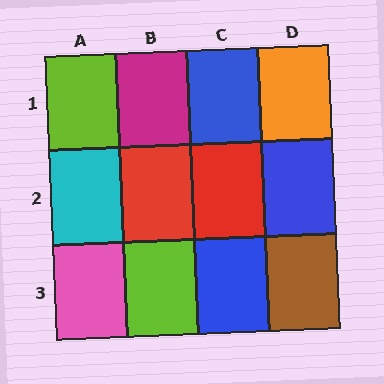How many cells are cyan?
1 cell is cyan.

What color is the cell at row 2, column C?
Red.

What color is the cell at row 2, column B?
Red.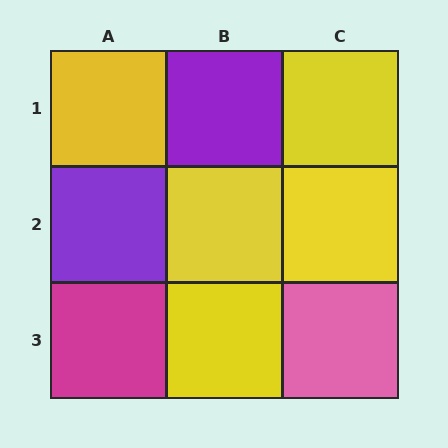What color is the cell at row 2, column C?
Yellow.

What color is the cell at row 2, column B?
Yellow.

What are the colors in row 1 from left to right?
Yellow, purple, yellow.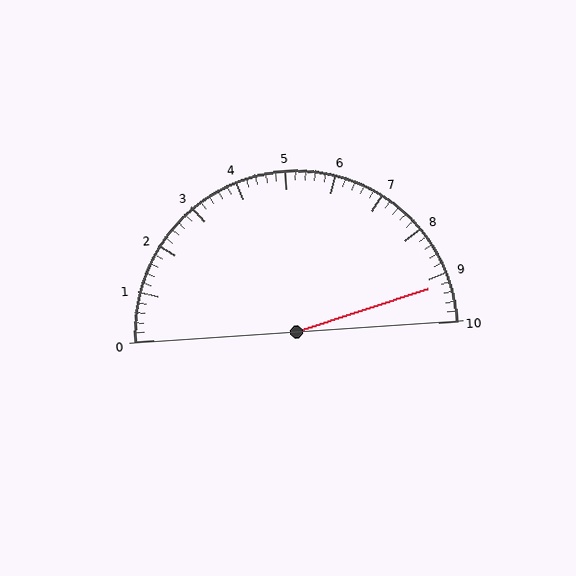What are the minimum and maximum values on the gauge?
The gauge ranges from 0 to 10.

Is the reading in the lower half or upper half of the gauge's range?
The reading is in the upper half of the range (0 to 10).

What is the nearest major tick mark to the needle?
The nearest major tick mark is 9.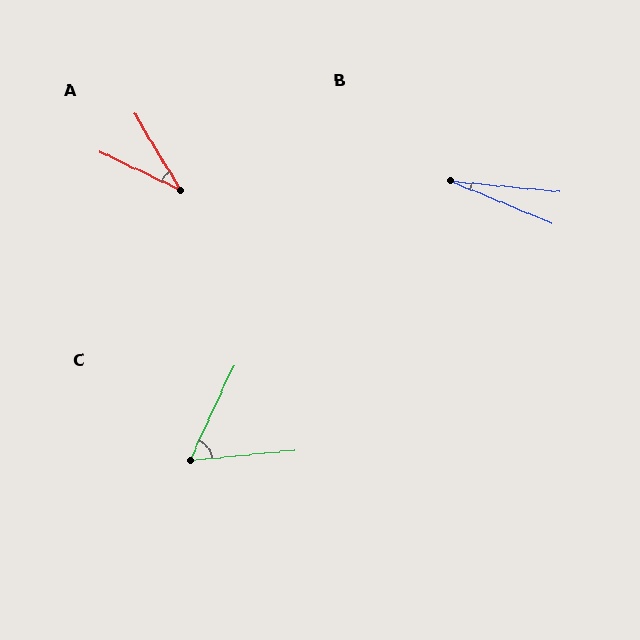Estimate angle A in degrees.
Approximately 33 degrees.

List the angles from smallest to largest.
B (17°), A (33°), C (60°).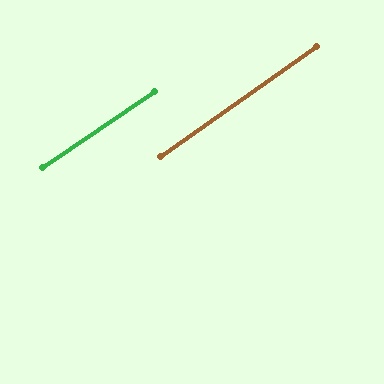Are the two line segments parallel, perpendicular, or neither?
Parallel — their directions differ by only 0.8°.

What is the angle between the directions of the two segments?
Approximately 1 degree.